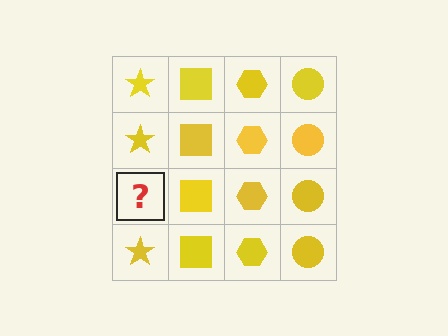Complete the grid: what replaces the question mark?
The question mark should be replaced with a yellow star.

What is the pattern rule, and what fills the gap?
The rule is that each column has a consistent shape. The gap should be filled with a yellow star.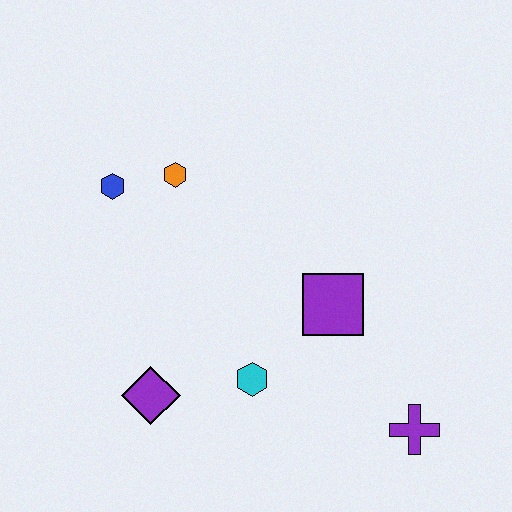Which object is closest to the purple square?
The cyan hexagon is closest to the purple square.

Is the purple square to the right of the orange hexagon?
Yes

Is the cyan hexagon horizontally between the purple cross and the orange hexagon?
Yes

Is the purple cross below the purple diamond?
Yes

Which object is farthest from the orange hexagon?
The purple cross is farthest from the orange hexagon.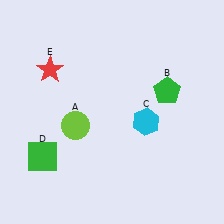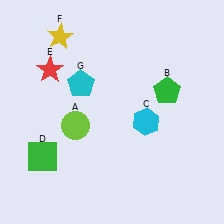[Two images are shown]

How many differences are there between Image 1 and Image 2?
There are 2 differences between the two images.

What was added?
A yellow star (F), a cyan pentagon (G) were added in Image 2.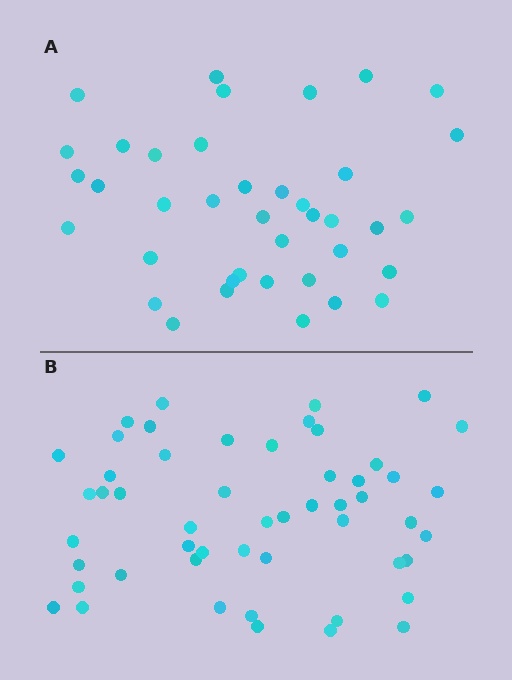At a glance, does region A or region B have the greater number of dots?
Region B (the bottom region) has more dots.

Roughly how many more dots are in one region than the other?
Region B has approximately 15 more dots than region A.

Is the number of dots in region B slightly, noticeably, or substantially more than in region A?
Region B has noticeably more, but not dramatically so. The ratio is roughly 1.3 to 1.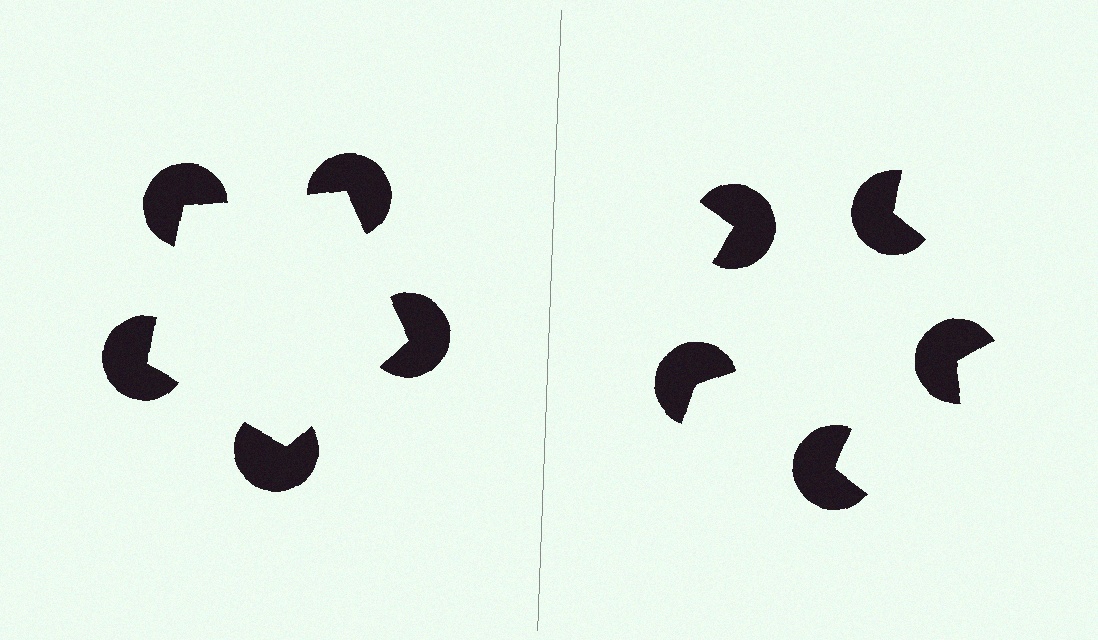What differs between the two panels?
The pac-man discs are positioned identically on both sides; only the wedge orientations differ. On the left they align to a pentagon; on the right they are misaligned.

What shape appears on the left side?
An illusory pentagon.